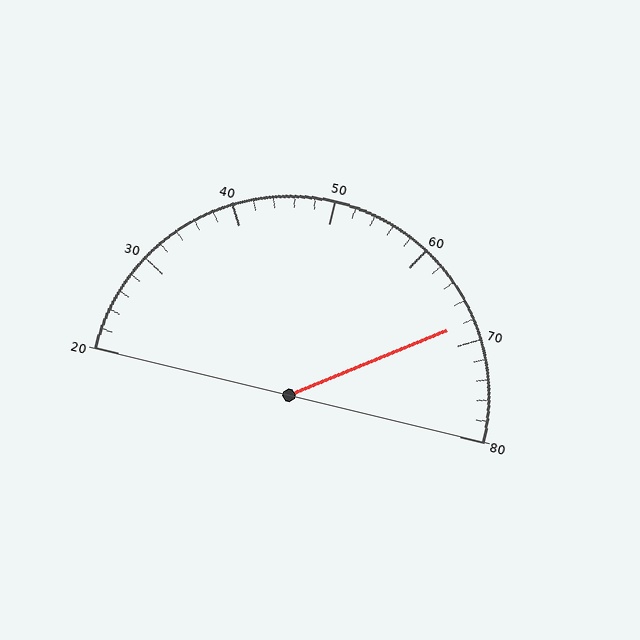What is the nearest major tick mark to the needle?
The nearest major tick mark is 70.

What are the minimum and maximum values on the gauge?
The gauge ranges from 20 to 80.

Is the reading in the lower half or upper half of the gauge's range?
The reading is in the upper half of the range (20 to 80).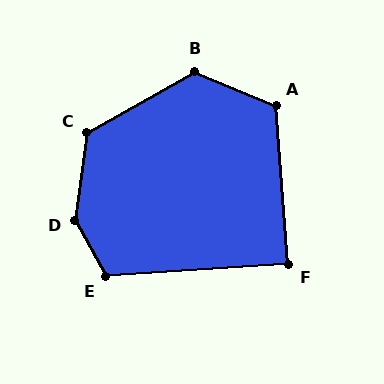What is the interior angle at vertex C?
Approximately 128 degrees (obtuse).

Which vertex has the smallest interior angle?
F, at approximately 89 degrees.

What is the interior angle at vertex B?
Approximately 127 degrees (obtuse).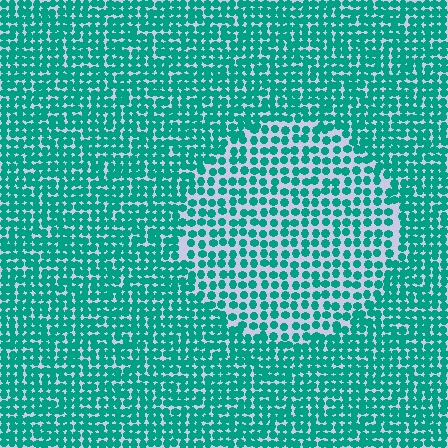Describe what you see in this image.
The image contains small teal elements arranged at two different densities. A circle-shaped region is visible where the elements are less densely packed than the surrounding area.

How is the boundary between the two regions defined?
The boundary is defined by a change in element density (approximately 1.6x ratio). All elements are the same color, size, and shape.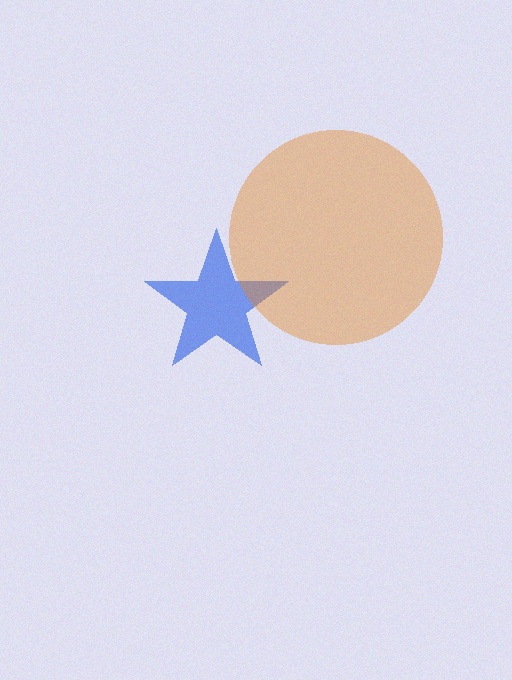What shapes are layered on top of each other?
The layered shapes are: a blue star, an orange circle.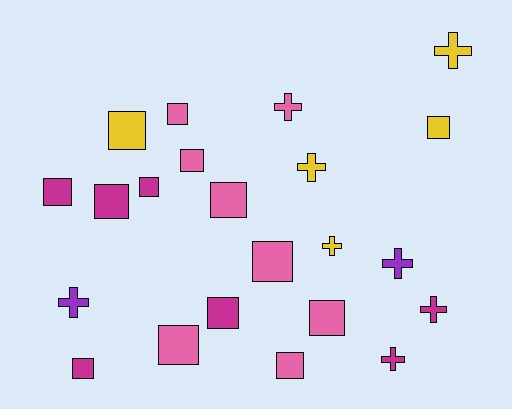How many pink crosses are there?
There is 1 pink cross.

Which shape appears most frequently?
Square, with 14 objects.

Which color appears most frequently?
Pink, with 8 objects.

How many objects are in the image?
There are 22 objects.